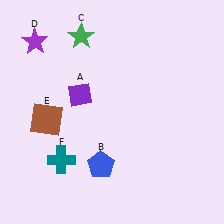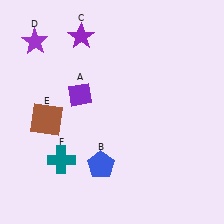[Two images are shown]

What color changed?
The star (C) changed from green in Image 1 to purple in Image 2.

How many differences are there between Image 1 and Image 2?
There is 1 difference between the two images.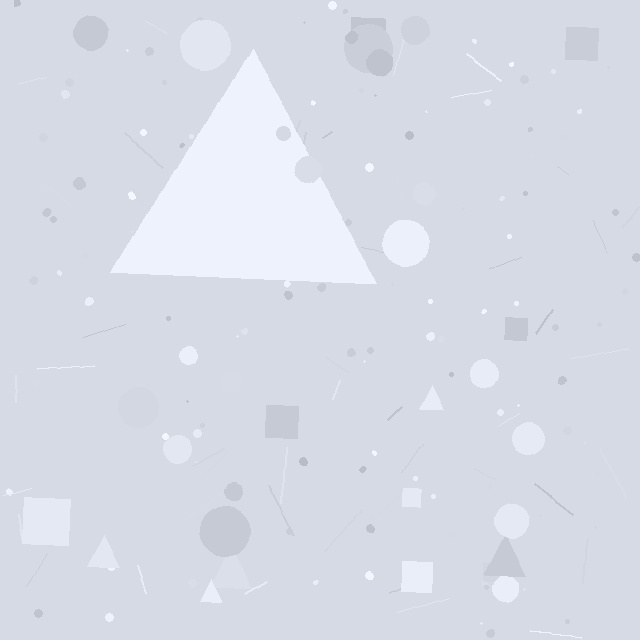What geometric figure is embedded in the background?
A triangle is embedded in the background.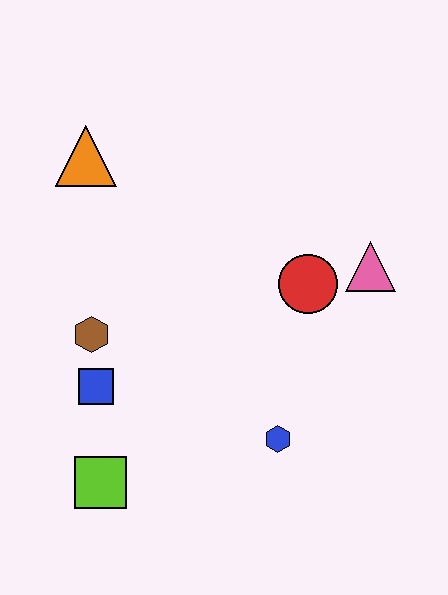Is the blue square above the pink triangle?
No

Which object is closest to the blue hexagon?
The red circle is closest to the blue hexagon.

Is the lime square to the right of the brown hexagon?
Yes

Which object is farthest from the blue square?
The pink triangle is farthest from the blue square.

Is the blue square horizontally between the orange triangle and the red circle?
Yes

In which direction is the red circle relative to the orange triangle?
The red circle is to the right of the orange triangle.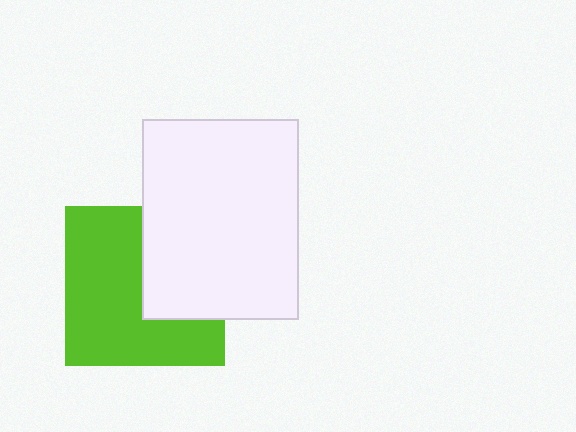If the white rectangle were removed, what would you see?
You would see the complete lime square.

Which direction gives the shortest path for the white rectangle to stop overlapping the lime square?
Moving right gives the shortest separation.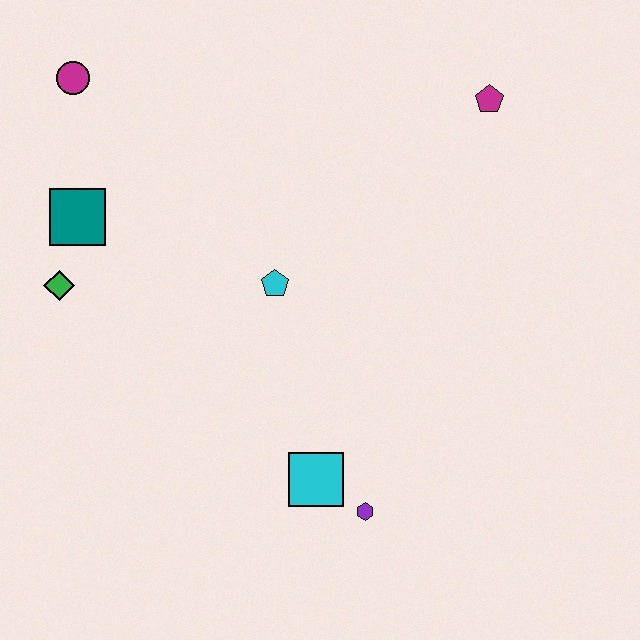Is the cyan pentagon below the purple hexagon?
No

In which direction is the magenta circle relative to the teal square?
The magenta circle is above the teal square.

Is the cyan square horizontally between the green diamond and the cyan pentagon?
No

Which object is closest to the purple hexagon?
The cyan square is closest to the purple hexagon.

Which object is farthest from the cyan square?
The magenta circle is farthest from the cyan square.